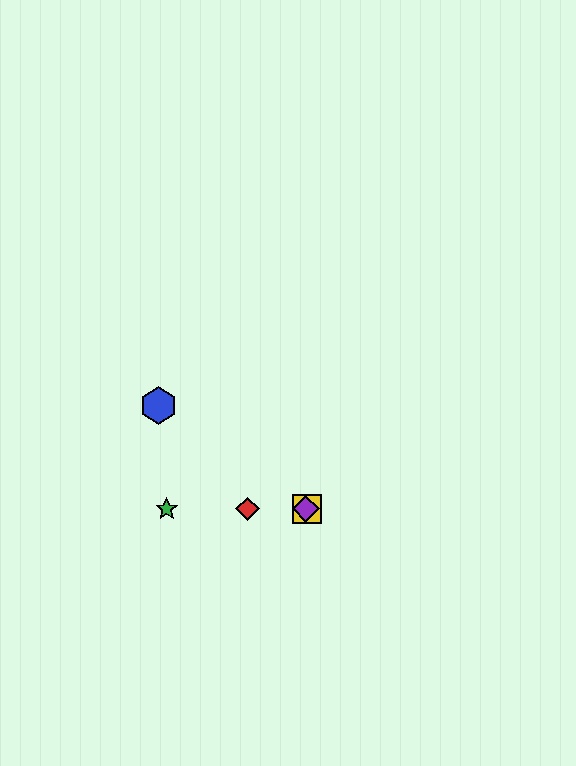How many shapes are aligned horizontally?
4 shapes (the red diamond, the green star, the yellow square, the purple diamond) are aligned horizontally.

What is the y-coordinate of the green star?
The green star is at y≈509.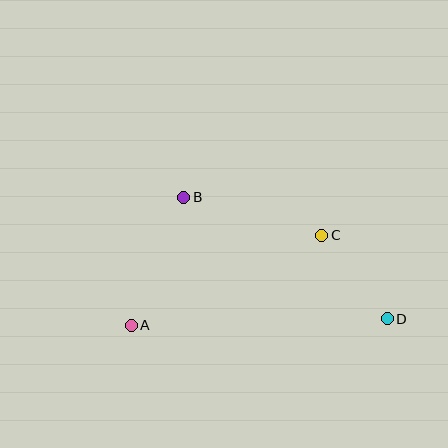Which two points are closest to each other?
Points C and D are closest to each other.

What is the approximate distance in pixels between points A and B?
The distance between A and B is approximately 138 pixels.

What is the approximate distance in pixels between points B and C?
The distance between B and C is approximately 144 pixels.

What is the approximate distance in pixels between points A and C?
The distance between A and C is approximately 211 pixels.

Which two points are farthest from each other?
Points A and D are farthest from each other.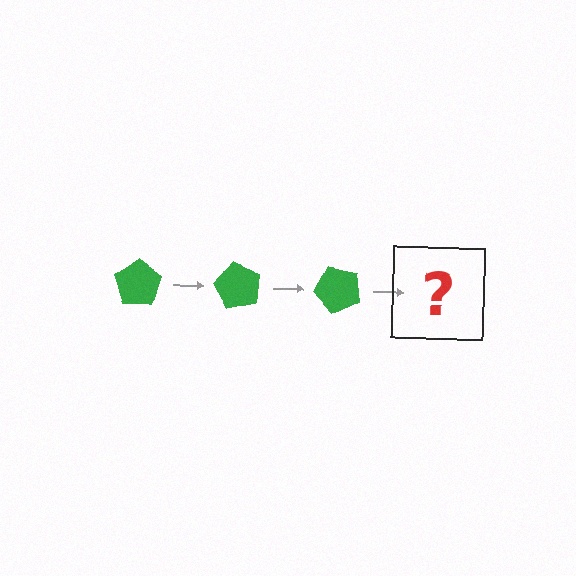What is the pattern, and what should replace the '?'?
The pattern is that the pentagon rotates 60 degrees each step. The '?' should be a green pentagon rotated 180 degrees.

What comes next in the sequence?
The next element should be a green pentagon rotated 180 degrees.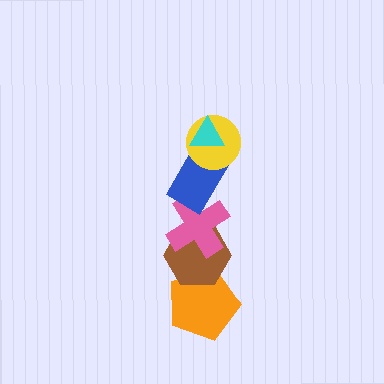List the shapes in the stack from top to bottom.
From top to bottom: the cyan triangle, the yellow circle, the blue rectangle, the pink cross, the brown hexagon, the orange pentagon.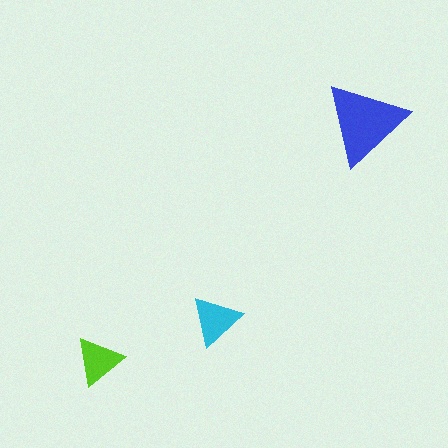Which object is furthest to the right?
The blue triangle is rightmost.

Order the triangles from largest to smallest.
the blue one, the cyan one, the lime one.